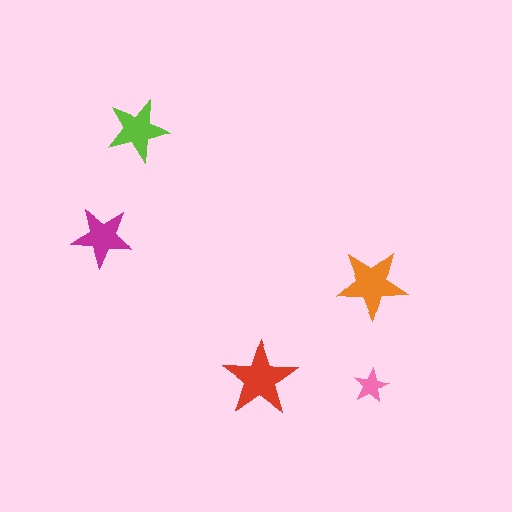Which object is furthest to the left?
The magenta star is leftmost.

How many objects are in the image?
There are 5 objects in the image.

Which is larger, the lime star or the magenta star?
The lime one.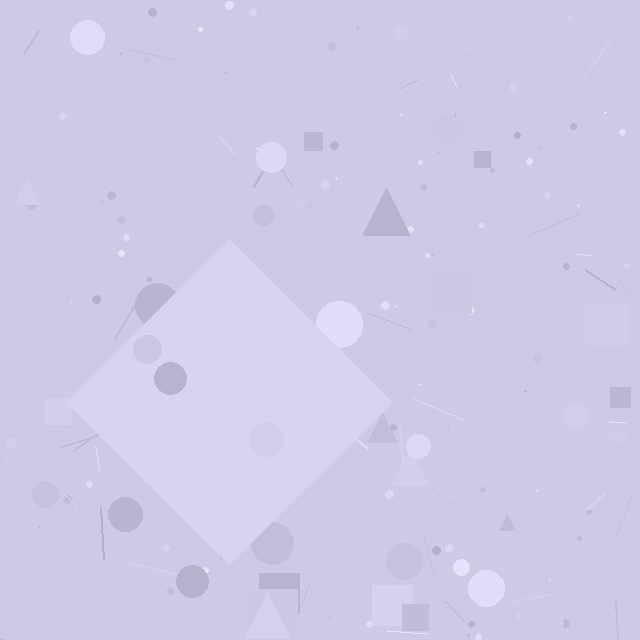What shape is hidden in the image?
A diamond is hidden in the image.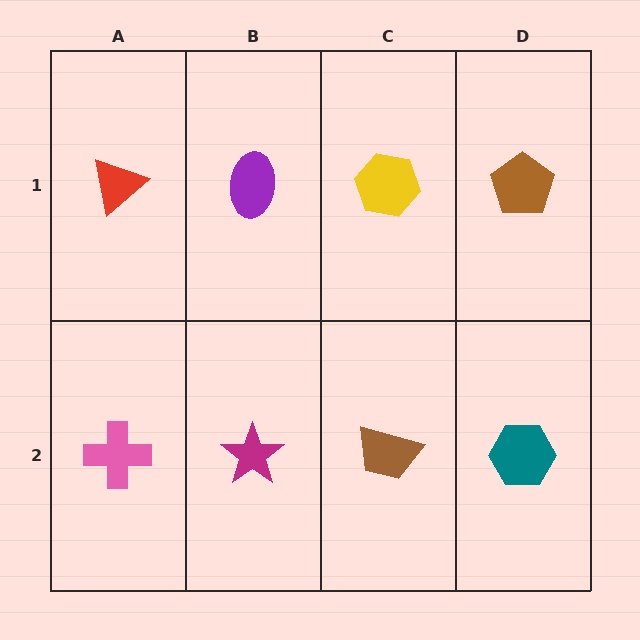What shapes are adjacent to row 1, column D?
A teal hexagon (row 2, column D), a yellow hexagon (row 1, column C).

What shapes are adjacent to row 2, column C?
A yellow hexagon (row 1, column C), a magenta star (row 2, column B), a teal hexagon (row 2, column D).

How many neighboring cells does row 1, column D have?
2.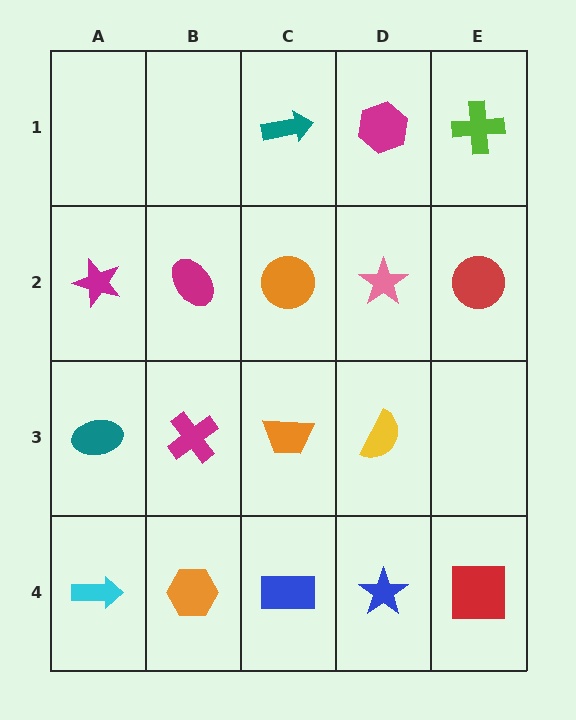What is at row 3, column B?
A magenta cross.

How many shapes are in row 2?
5 shapes.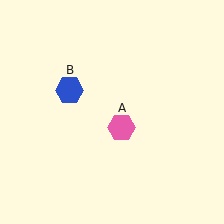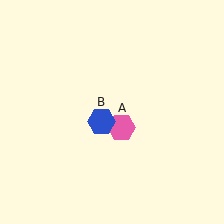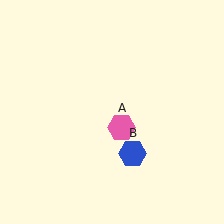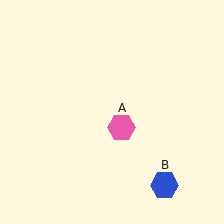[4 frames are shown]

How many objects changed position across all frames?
1 object changed position: blue hexagon (object B).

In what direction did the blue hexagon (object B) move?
The blue hexagon (object B) moved down and to the right.